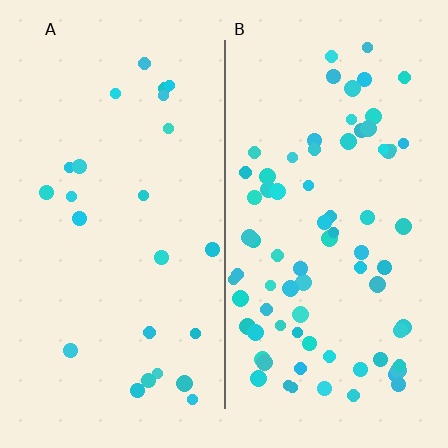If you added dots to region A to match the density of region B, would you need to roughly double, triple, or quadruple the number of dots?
Approximately triple.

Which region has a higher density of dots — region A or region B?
B (the right).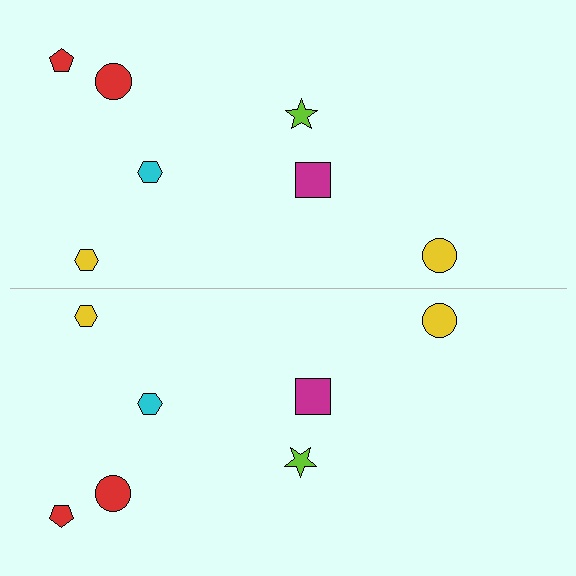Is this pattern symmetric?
Yes, this pattern has bilateral (reflection) symmetry.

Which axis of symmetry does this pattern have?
The pattern has a horizontal axis of symmetry running through the center of the image.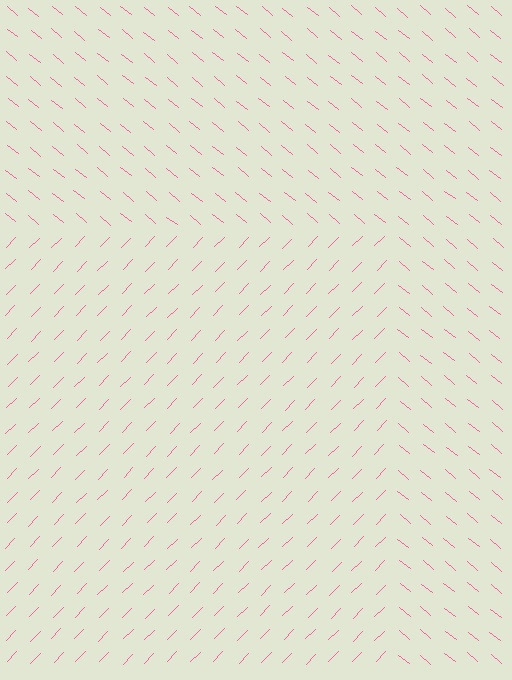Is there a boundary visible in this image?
Yes, there is a texture boundary formed by a change in line orientation.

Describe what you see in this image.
The image is filled with small pink line segments. A rectangle region in the image has lines oriented differently from the surrounding lines, creating a visible texture boundary.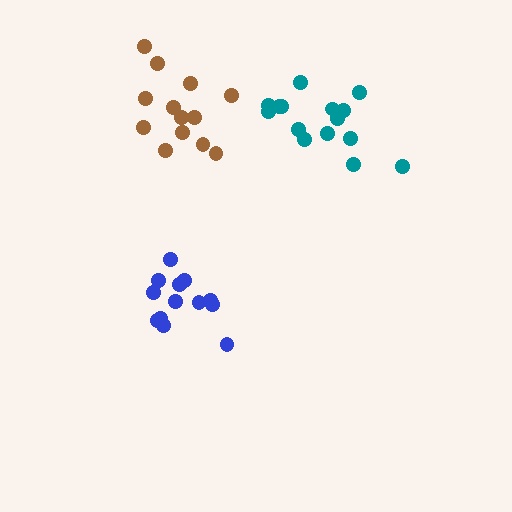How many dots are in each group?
Group 1: 14 dots, Group 2: 13 dots, Group 3: 15 dots (42 total).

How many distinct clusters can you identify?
There are 3 distinct clusters.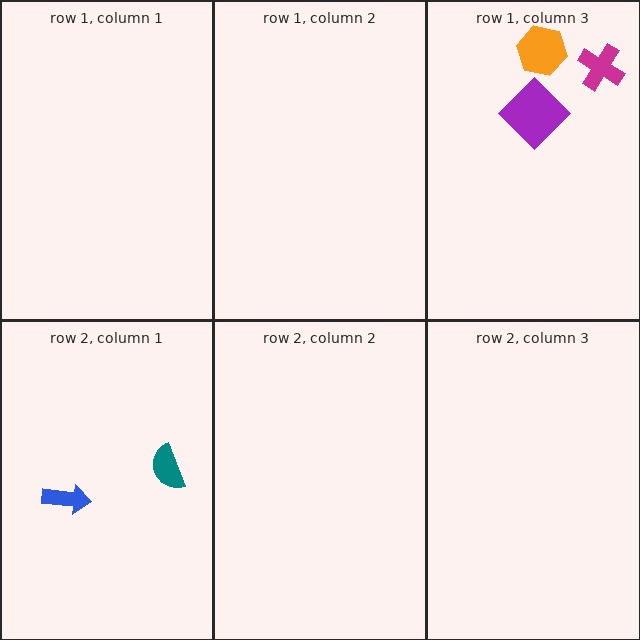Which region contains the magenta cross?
The row 1, column 3 region.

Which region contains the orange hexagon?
The row 1, column 3 region.